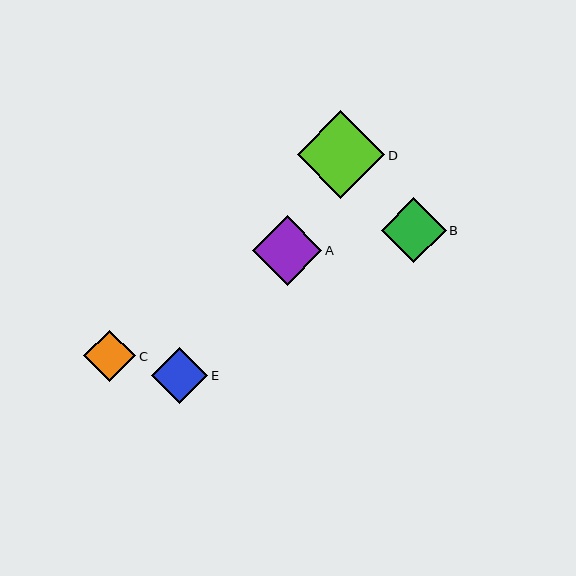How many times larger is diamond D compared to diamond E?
Diamond D is approximately 1.6 times the size of diamond E.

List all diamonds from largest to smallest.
From largest to smallest: D, A, B, E, C.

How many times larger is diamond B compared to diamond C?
Diamond B is approximately 1.2 times the size of diamond C.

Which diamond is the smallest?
Diamond C is the smallest with a size of approximately 52 pixels.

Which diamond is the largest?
Diamond D is the largest with a size of approximately 88 pixels.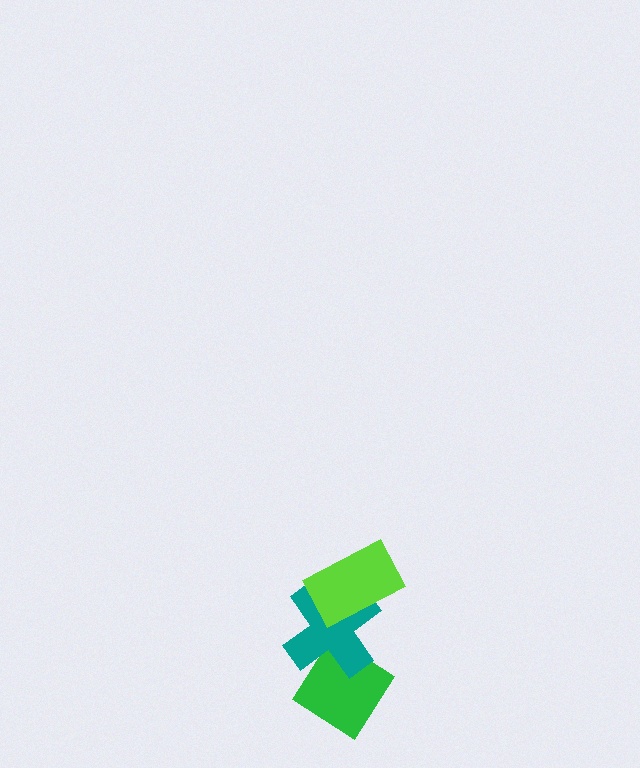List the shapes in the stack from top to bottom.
From top to bottom: the lime rectangle, the teal cross, the green diamond.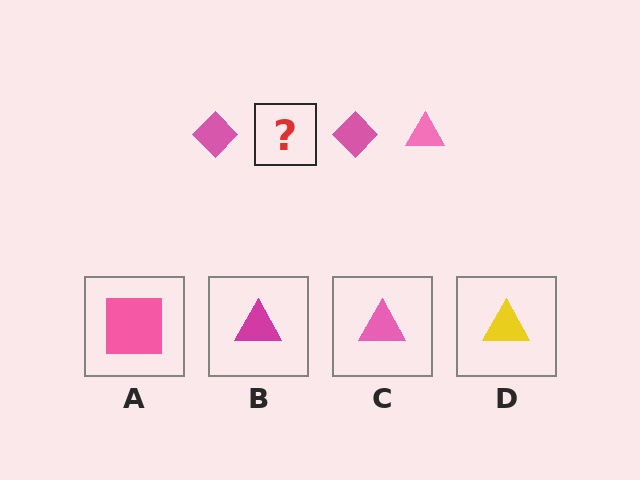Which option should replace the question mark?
Option C.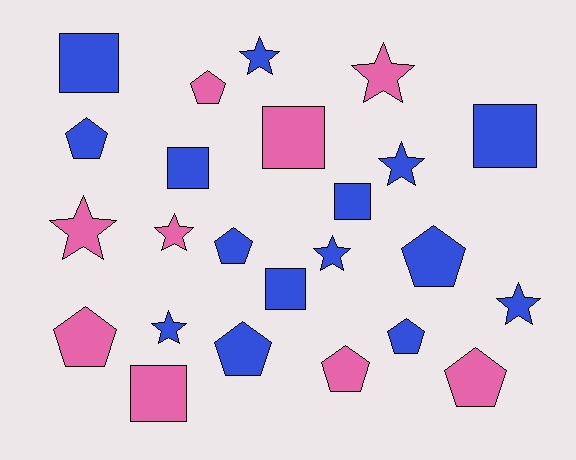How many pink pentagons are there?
There are 4 pink pentagons.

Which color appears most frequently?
Blue, with 15 objects.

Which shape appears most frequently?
Pentagon, with 9 objects.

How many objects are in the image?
There are 24 objects.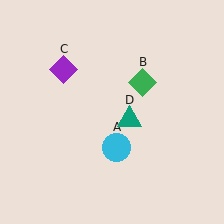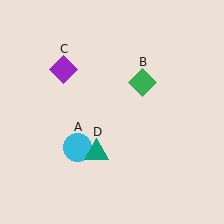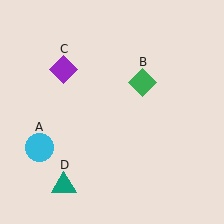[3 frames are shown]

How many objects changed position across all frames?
2 objects changed position: cyan circle (object A), teal triangle (object D).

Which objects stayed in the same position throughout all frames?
Green diamond (object B) and purple diamond (object C) remained stationary.